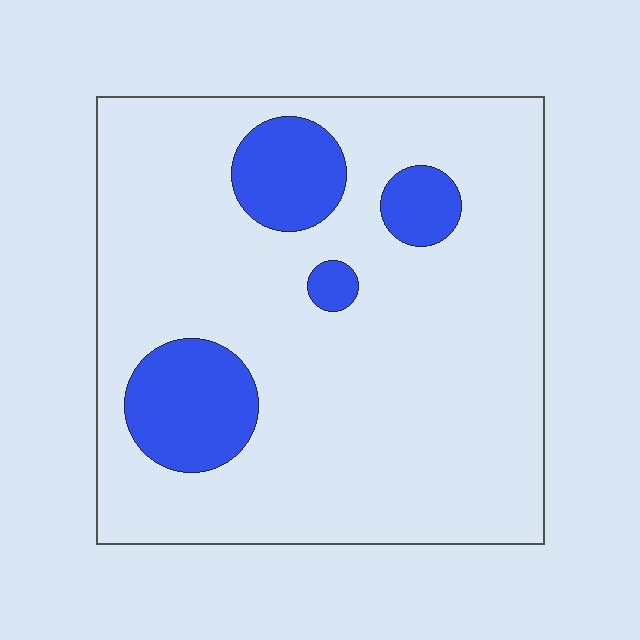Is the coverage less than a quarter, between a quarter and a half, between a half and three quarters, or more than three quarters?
Less than a quarter.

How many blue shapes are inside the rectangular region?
4.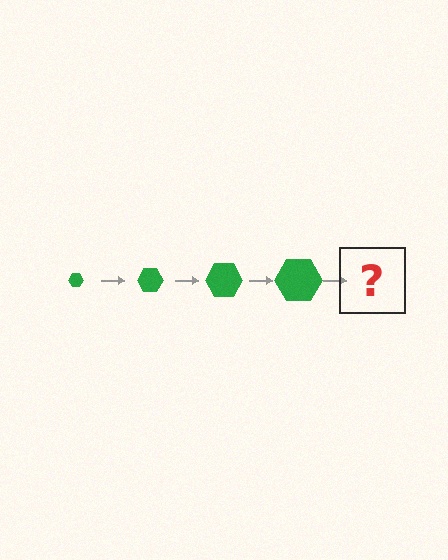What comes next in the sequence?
The next element should be a green hexagon, larger than the previous one.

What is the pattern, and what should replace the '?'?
The pattern is that the hexagon gets progressively larger each step. The '?' should be a green hexagon, larger than the previous one.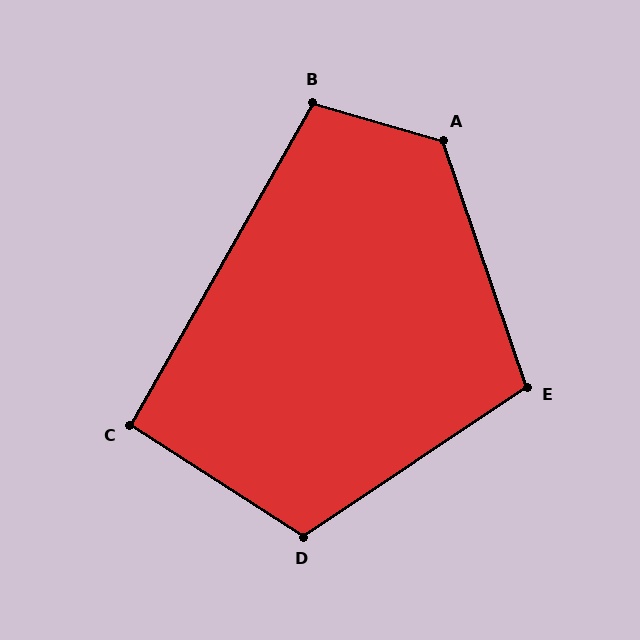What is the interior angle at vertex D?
Approximately 114 degrees (obtuse).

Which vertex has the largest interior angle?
A, at approximately 125 degrees.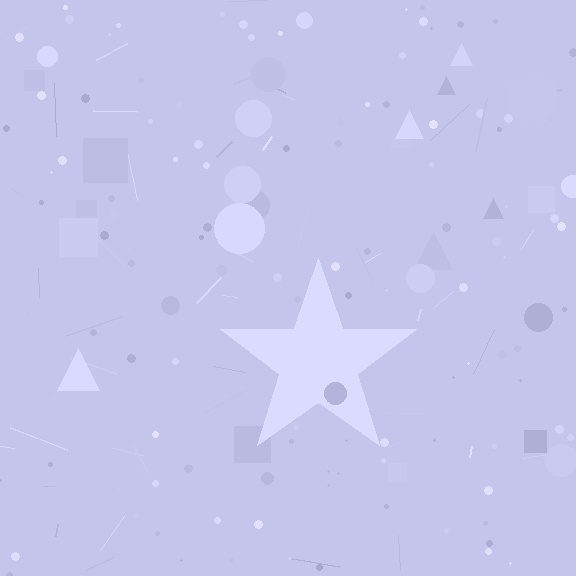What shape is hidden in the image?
A star is hidden in the image.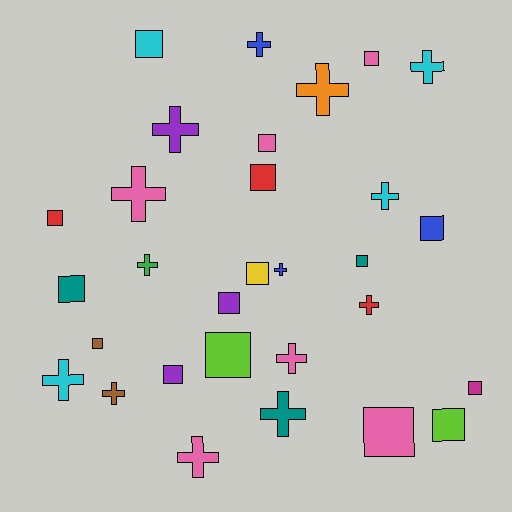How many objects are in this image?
There are 30 objects.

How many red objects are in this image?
There are 3 red objects.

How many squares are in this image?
There are 16 squares.